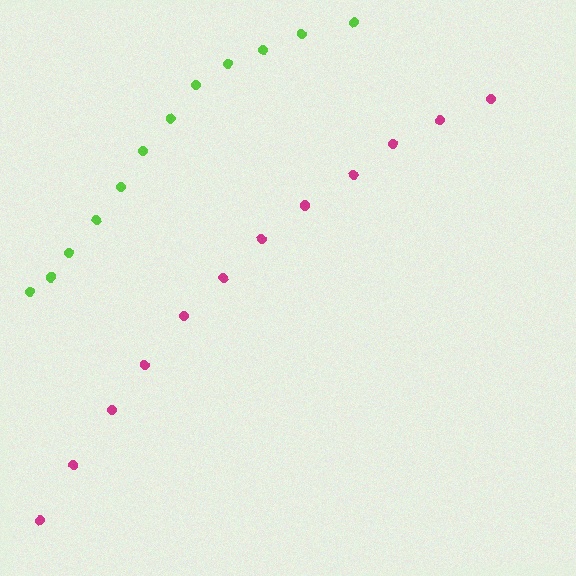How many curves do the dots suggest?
There are 2 distinct paths.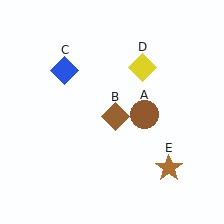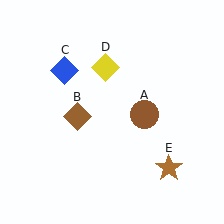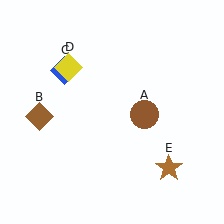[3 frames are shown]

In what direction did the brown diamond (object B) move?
The brown diamond (object B) moved left.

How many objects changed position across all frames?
2 objects changed position: brown diamond (object B), yellow diamond (object D).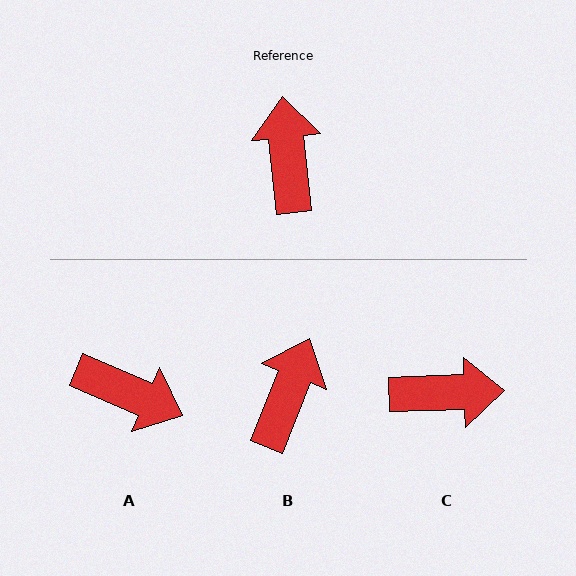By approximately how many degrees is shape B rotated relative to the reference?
Approximately 27 degrees clockwise.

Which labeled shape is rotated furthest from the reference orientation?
A, about 119 degrees away.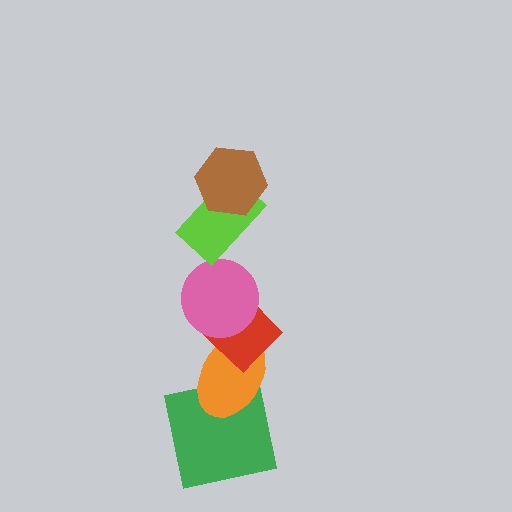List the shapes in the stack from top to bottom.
From top to bottom: the brown hexagon, the lime rectangle, the pink circle, the red diamond, the orange ellipse, the green square.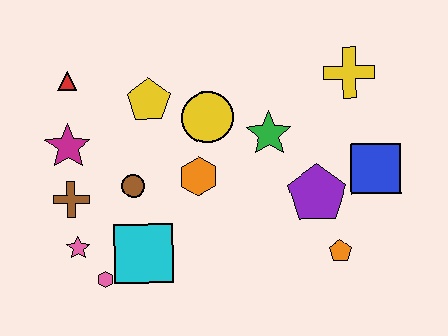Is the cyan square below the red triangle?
Yes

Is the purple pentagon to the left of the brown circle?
No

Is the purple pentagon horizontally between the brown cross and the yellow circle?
No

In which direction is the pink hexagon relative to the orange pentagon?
The pink hexagon is to the left of the orange pentagon.